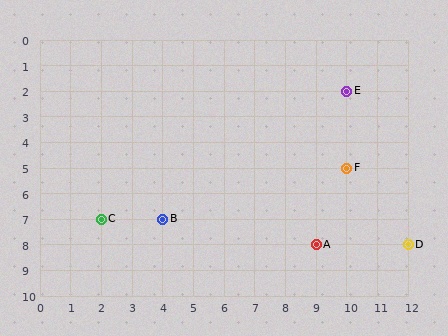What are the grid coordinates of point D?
Point D is at grid coordinates (12, 8).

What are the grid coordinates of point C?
Point C is at grid coordinates (2, 7).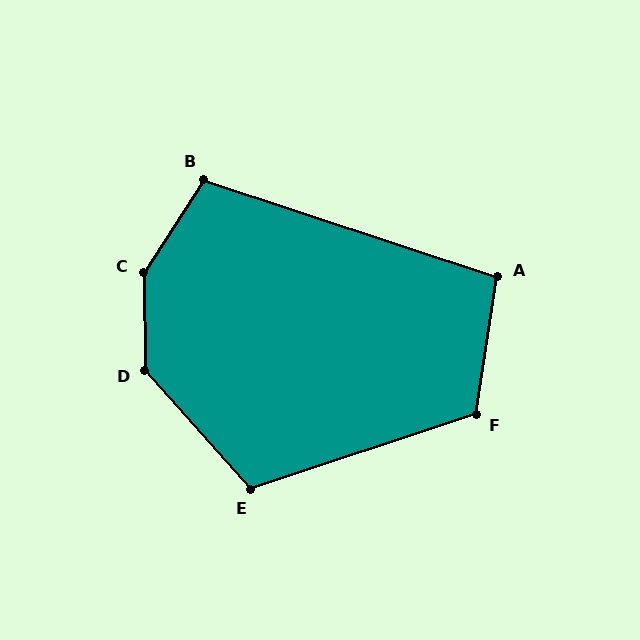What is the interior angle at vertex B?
Approximately 104 degrees (obtuse).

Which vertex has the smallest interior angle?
A, at approximately 100 degrees.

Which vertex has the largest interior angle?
C, at approximately 147 degrees.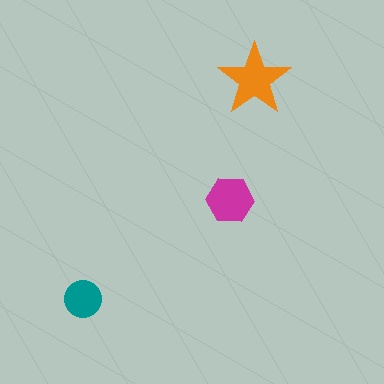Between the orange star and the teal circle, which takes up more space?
The orange star.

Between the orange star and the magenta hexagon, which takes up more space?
The orange star.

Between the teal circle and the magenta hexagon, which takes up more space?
The magenta hexagon.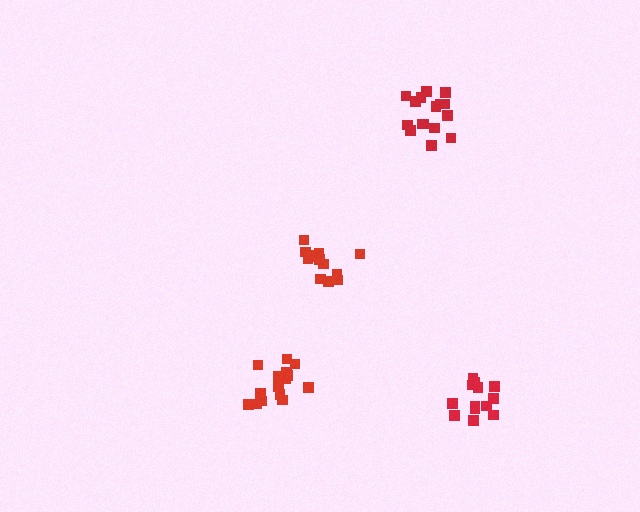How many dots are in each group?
Group 1: 16 dots, Group 2: 16 dots, Group 3: 13 dots, Group 4: 13 dots (58 total).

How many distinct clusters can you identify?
There are 4 distinct clusters.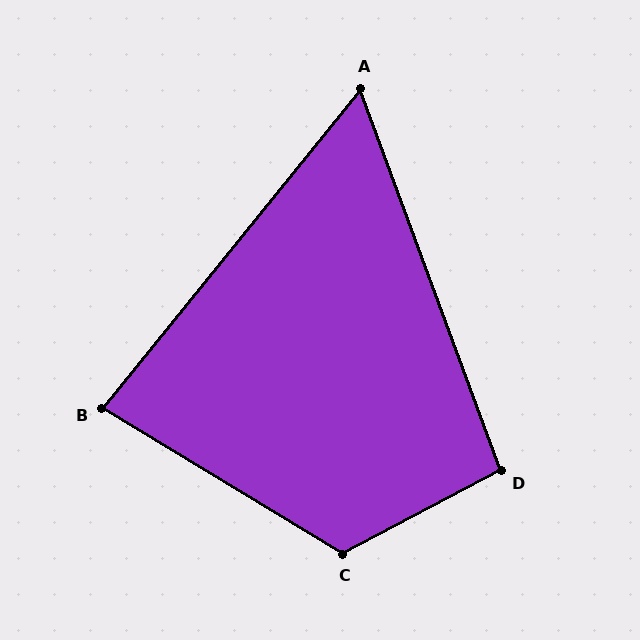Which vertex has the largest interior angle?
C, at approximately 121 degrees.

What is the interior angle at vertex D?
Approximately 98 degrees (obtuse).